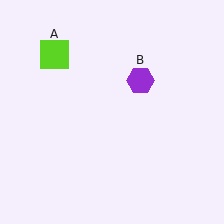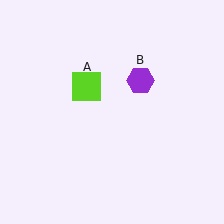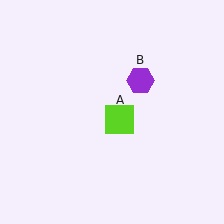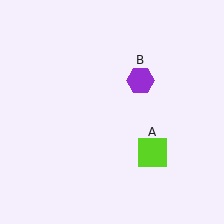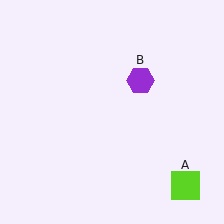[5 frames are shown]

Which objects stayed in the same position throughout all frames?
Purple hexagon (object B) remained stationary.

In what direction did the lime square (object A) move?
The lime square (object A) moved down and to the right.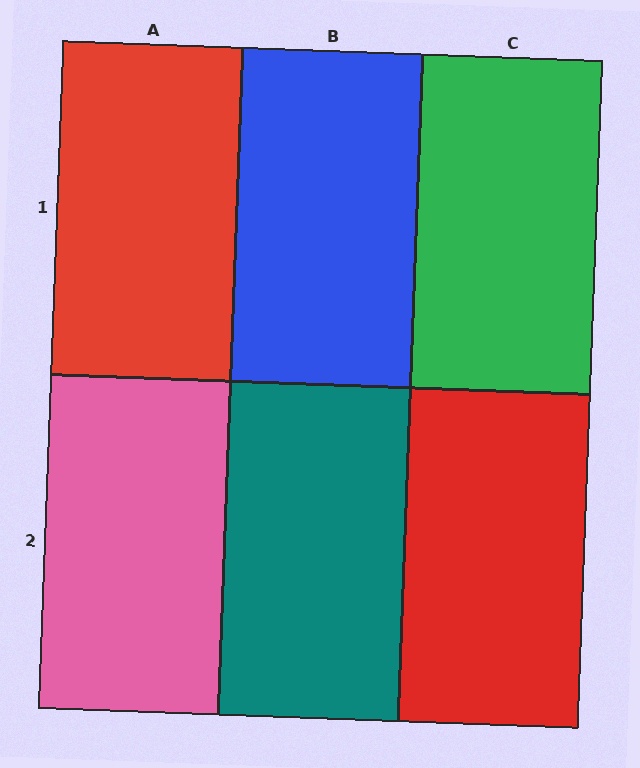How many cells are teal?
1 cell is teal.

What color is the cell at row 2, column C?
Red.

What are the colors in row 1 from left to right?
Red, blue, green.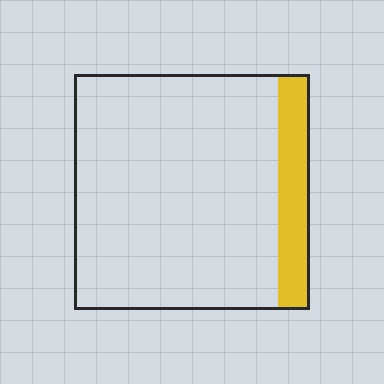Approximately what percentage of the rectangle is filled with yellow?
Approximately 15%.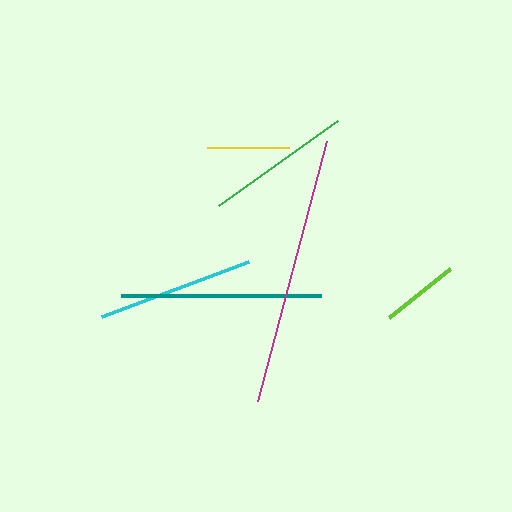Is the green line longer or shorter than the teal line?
The teal line is longer than the green line.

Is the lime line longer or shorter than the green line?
The green line is longer than the lime line.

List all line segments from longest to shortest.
From longest to shortest: magenta, teal, cyan, green, yellow, lime.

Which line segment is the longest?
The magenta line is the longest at approximately 268 pixels.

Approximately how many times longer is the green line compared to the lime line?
The green line is approximately 1.8 times the length of the lime line.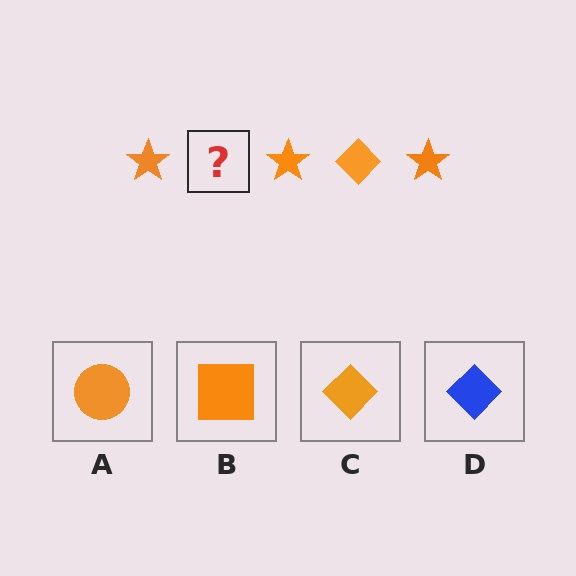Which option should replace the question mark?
Option C.